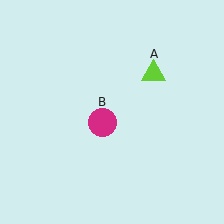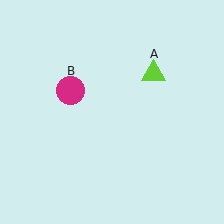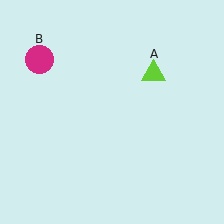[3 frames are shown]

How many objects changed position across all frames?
1 object changed position: magenta circle (object B).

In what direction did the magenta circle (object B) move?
The magenta circle (object B) moved up and to the left.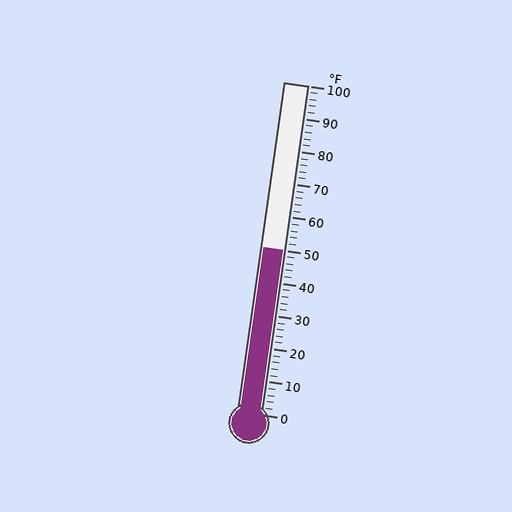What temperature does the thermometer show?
The thermometer shows approximately 50°F.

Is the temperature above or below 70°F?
The temperature is below 70°F.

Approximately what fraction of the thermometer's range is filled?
The thermometer is filled to approximately 50% of its range.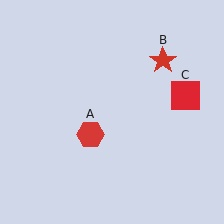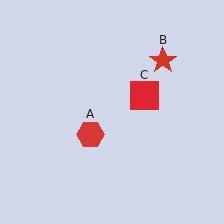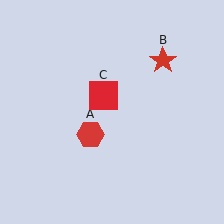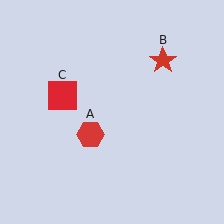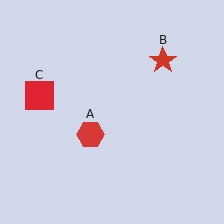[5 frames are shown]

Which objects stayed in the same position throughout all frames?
Red hexagon (object A) and red star (object B) remained stationary.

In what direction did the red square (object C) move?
The red square (object C) moved left.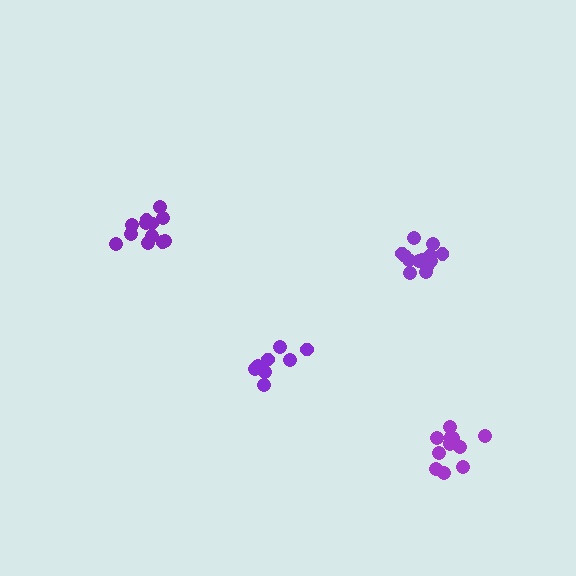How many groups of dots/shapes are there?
There are 4 groups.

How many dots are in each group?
Group 1: 12 dots, Group 2: 8 dots, Group 3: 13 dots, Group 4: 12 dots (45 total).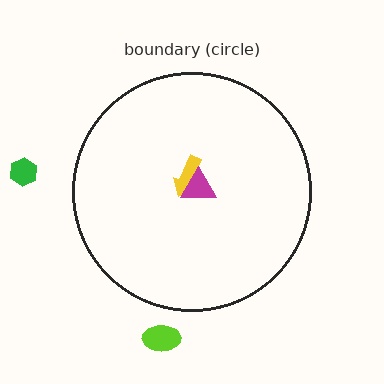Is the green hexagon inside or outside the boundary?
Outside.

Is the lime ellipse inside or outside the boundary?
Outside.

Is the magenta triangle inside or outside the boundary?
Inside.